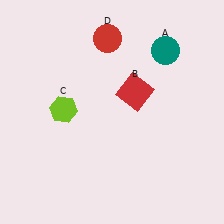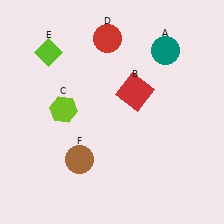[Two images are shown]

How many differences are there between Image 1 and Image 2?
There are 2 differences between the two images.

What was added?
A lime diamond (E), a brown circle (F) were added in Image 2.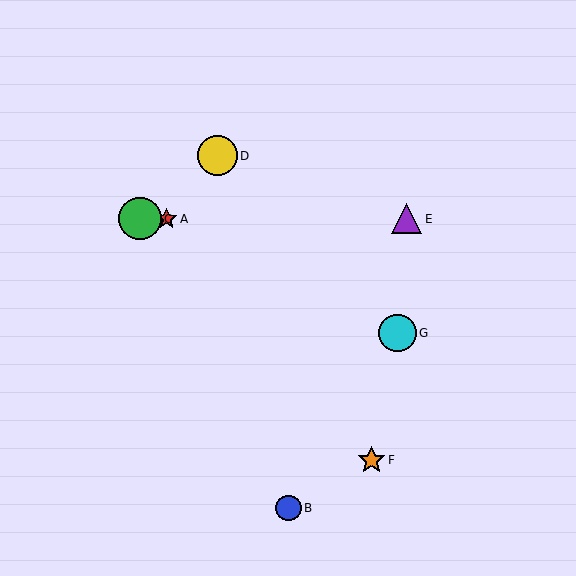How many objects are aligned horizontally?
3 objects (A, C, E) are aligned horizontally.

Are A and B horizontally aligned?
No, A is at y≈219 and B is at y≈508.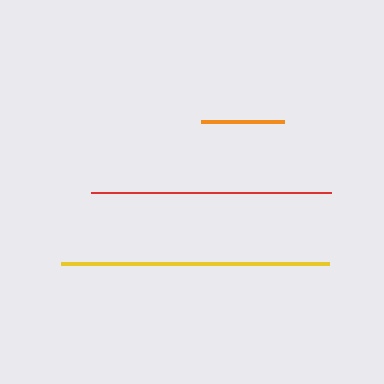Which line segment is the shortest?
The orange line is the shortest at approximately 83 pixels.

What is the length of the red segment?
The red segment is approximately 239 pixels long.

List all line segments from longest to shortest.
From longest to shortest: yellow, red, orange.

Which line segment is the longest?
The yellow line is the longest at approximately 267 pixels.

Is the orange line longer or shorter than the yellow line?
The yellow line is longer than the orange line.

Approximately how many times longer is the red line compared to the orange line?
The red line is approximately 2.9 times the length of the orange line.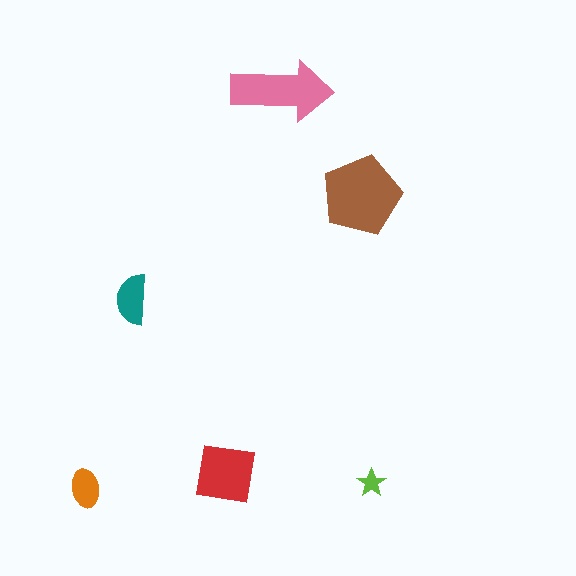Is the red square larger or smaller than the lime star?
Larger.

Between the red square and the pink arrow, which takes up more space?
The pink arrow.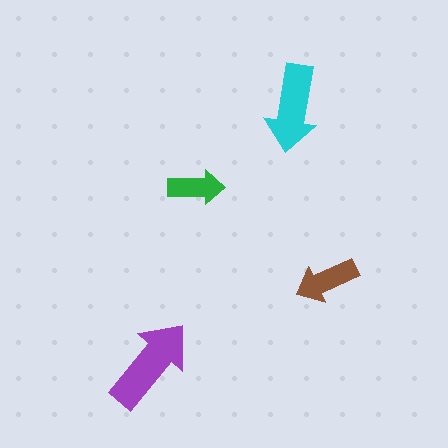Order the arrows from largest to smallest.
the purple one, the cyan one, the brown one, the green one.